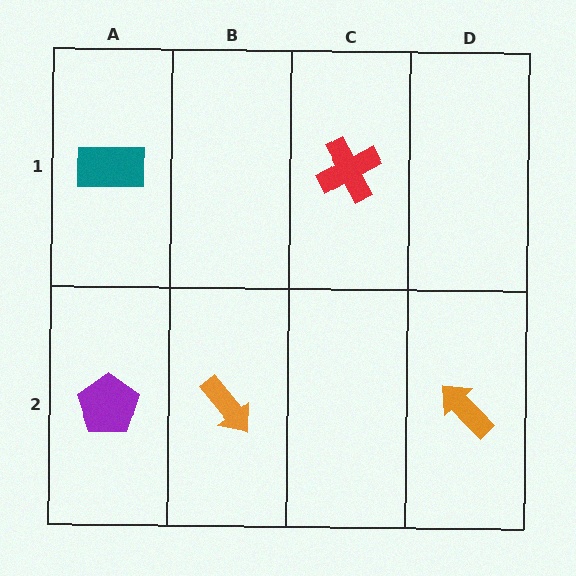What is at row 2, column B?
An orange arrow.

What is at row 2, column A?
A purple pentagon.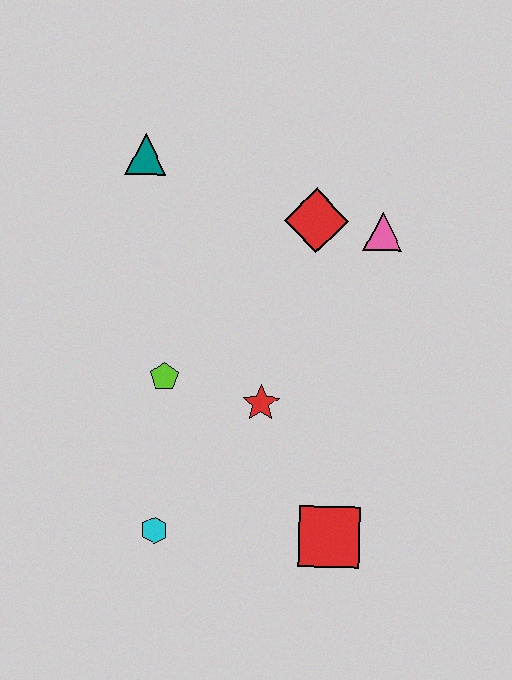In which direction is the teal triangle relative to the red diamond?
The teal triangle is to the left of the red diamond.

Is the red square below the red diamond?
Yes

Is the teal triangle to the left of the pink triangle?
Yes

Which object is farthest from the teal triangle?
The red square is farthest from the teal triangle.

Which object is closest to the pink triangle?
The red diamond is closest to the pink triangle.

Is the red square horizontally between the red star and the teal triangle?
No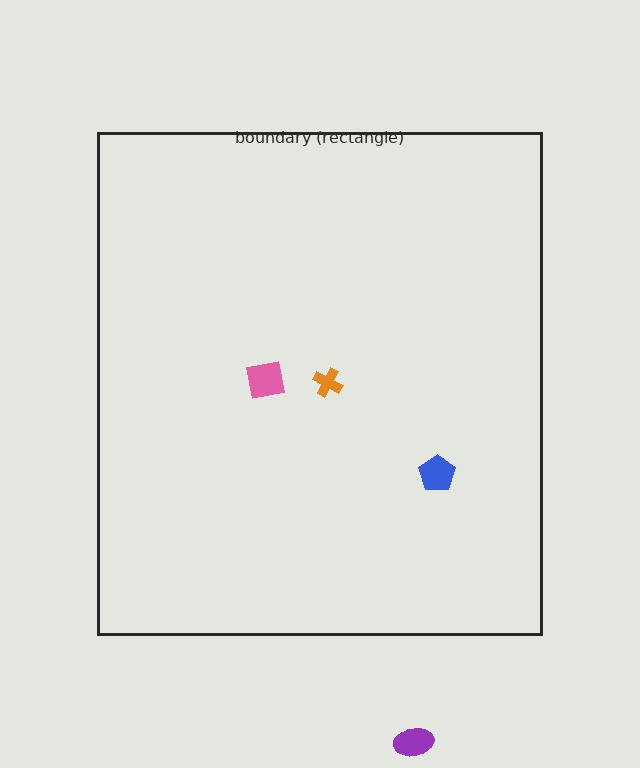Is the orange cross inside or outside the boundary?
Inside.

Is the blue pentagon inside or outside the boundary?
Inside.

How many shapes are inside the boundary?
3 inside, 1 outside.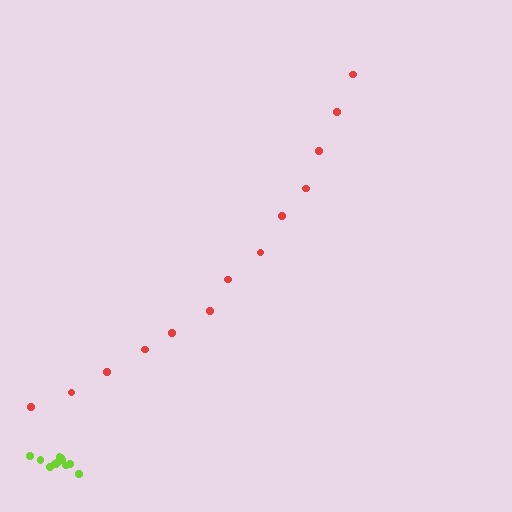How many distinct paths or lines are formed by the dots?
There are 2 distinct paths.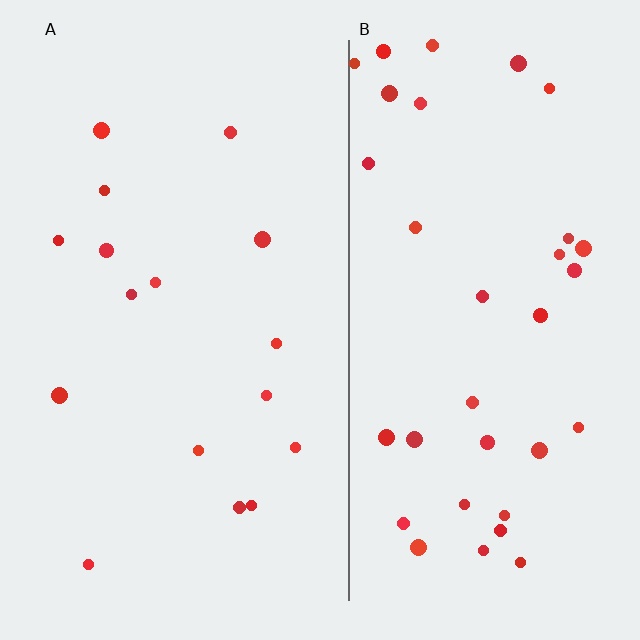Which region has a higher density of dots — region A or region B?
B (the right).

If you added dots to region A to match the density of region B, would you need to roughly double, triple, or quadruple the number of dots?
Approximately double.